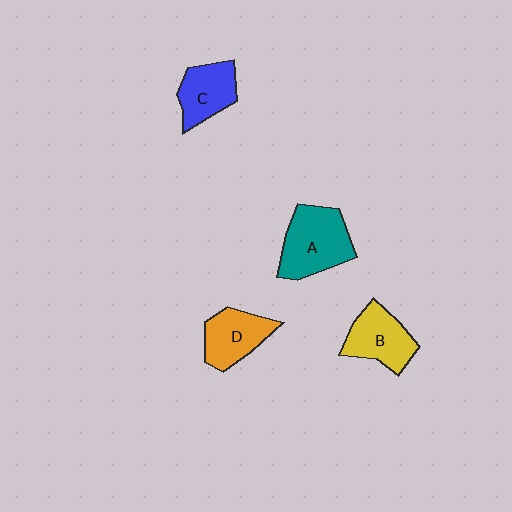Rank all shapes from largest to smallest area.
From largest to smallest: A (teal), B (yellow), D (orange), C (blue).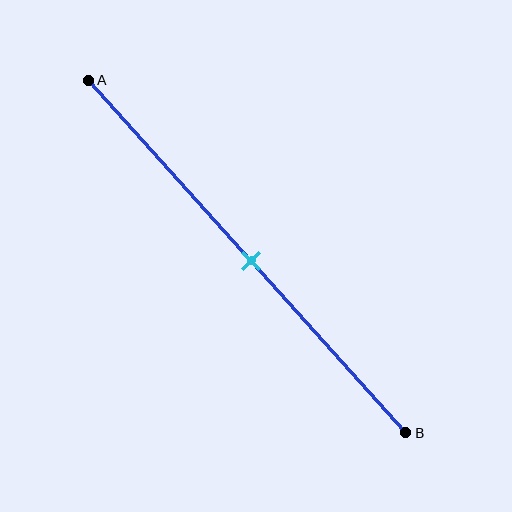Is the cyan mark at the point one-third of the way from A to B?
No, the mark is at about 50% from A, not at the 33% one-third point.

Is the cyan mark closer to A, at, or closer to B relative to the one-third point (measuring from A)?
The cyan mark is closer to point B than the one-third point of segment AB.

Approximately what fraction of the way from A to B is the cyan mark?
The cyan mark is approximately 50% of the way from A to B.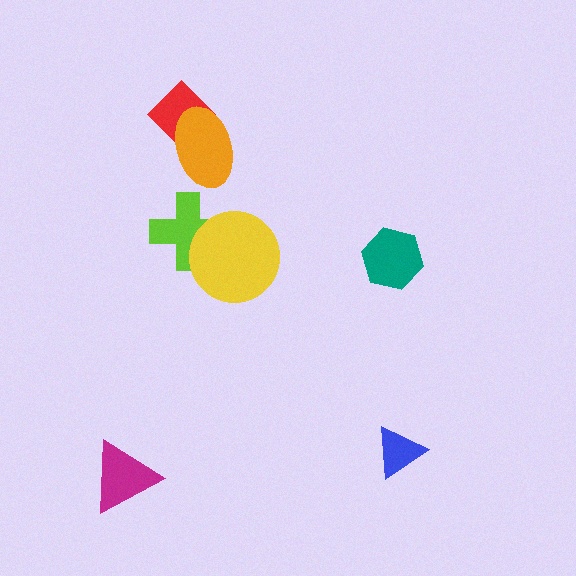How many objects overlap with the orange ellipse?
1 object overlaps with the orange ellipse.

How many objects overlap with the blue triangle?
0 objects overlap with the blue triangle.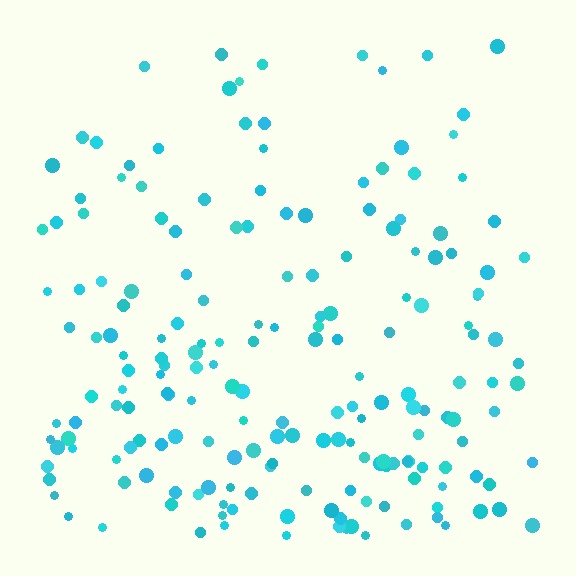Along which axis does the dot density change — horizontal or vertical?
Vertical.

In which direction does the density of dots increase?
From top to bottom, with the bottom side densest.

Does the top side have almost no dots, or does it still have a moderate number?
Still a moderate number, just noticeably fewer than the bottom.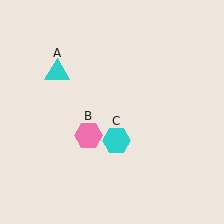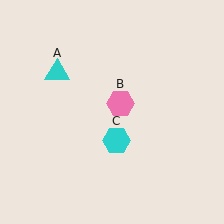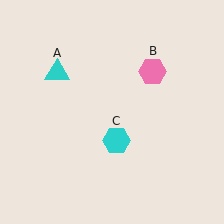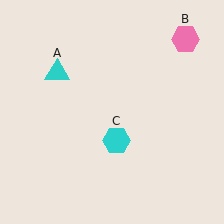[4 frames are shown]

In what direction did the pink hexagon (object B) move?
The pink hexagon (object B) moved up and to the right.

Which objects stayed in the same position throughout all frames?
Cyan triangle (object A) and cyan hexagon (object C) remained stationary.